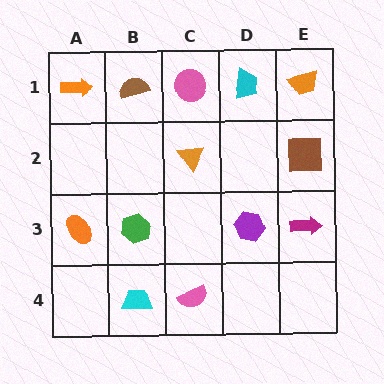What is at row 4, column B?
A cyan trapezoid.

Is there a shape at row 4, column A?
No, that cell is empty.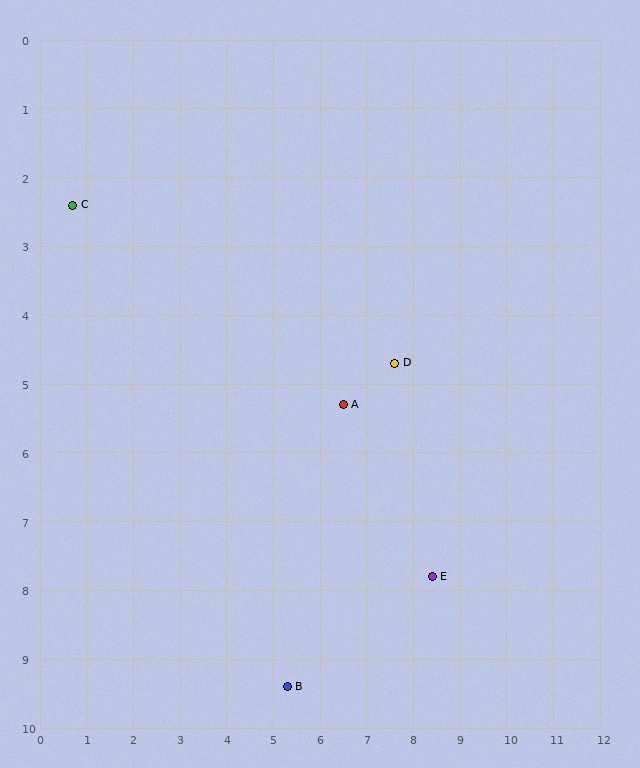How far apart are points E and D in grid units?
Points E and D are about 3.2 grid units apart.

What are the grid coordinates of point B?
Point B is at approximately (5.3, 9.4).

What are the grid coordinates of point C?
Point C is at approximately (0.7, 2.4).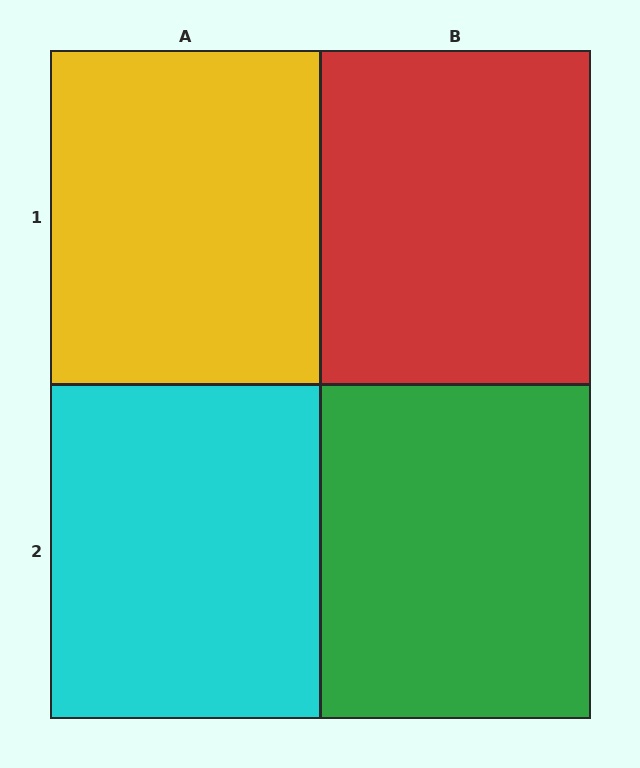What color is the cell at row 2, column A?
Cyan.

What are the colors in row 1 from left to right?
Yellow, red.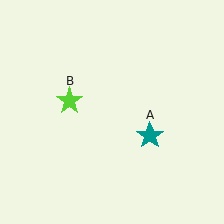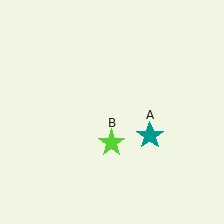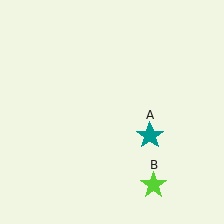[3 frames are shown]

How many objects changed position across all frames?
1 object changed position: lime star (object B).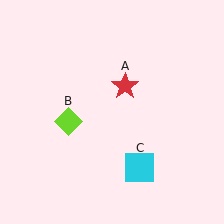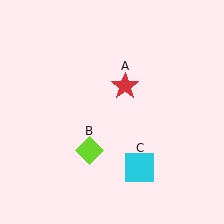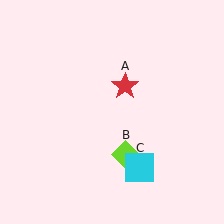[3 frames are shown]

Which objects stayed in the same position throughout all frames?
Red star (object A) and cyan square (object C) remained stationary.